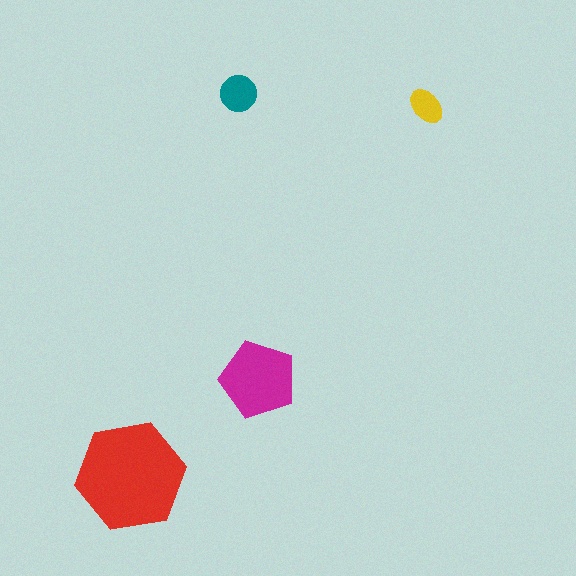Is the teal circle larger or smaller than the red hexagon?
Smaller.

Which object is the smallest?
The yellow ellipse.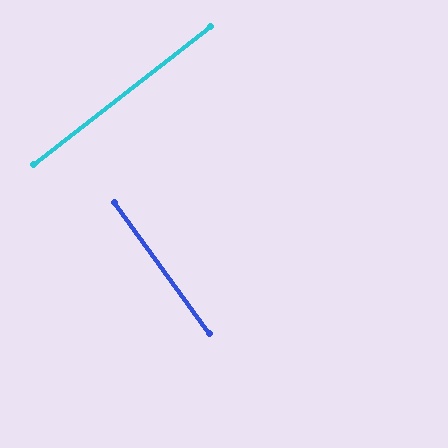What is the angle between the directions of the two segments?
Approximately 88 degrees.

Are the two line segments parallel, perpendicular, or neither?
Perpendicular — they meet at approximately 88°.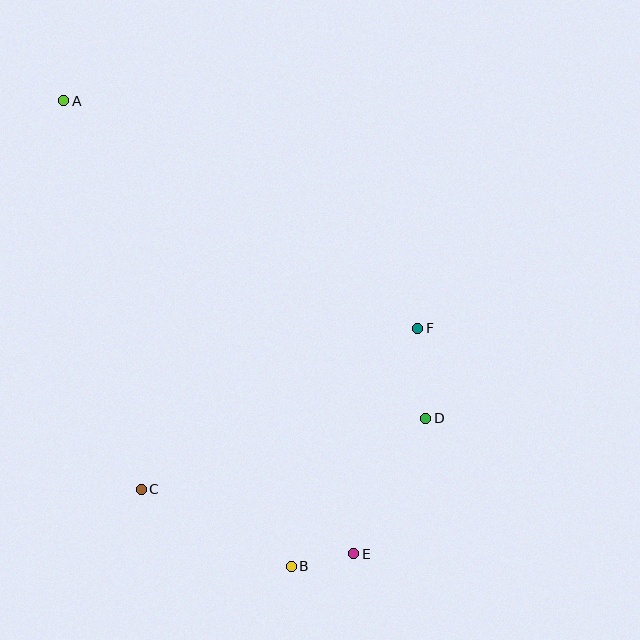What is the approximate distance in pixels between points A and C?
The distance between A and C is approximately 396 pixels.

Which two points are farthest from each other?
Points A and E are farthest from each other.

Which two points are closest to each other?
Points B and E are closest to each other.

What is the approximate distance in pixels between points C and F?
The distance between C and F is approximately 320 pixels.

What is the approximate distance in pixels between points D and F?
The distance between D and F is approximately 91 pixels.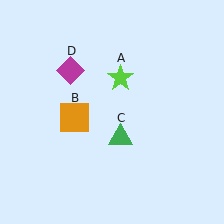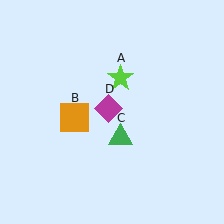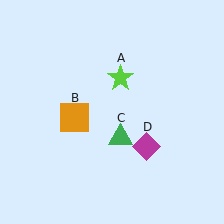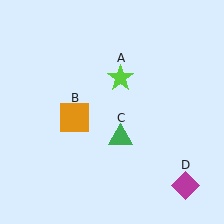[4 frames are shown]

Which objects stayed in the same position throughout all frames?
Lime star (object A) and orange square (object B) and green triangle (object C) remained stationary.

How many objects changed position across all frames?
1 object changed position: magenta diamond (object D).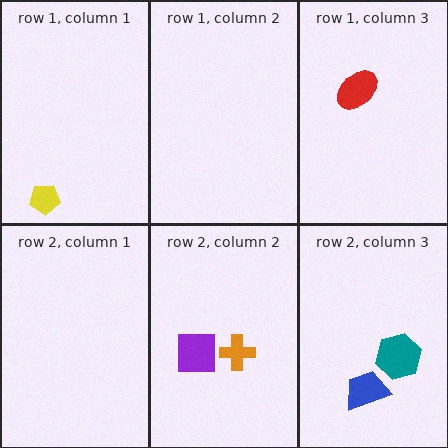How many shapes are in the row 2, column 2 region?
2.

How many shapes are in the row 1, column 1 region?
1.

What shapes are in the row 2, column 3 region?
The blue trapezoid, the teal hexagon.